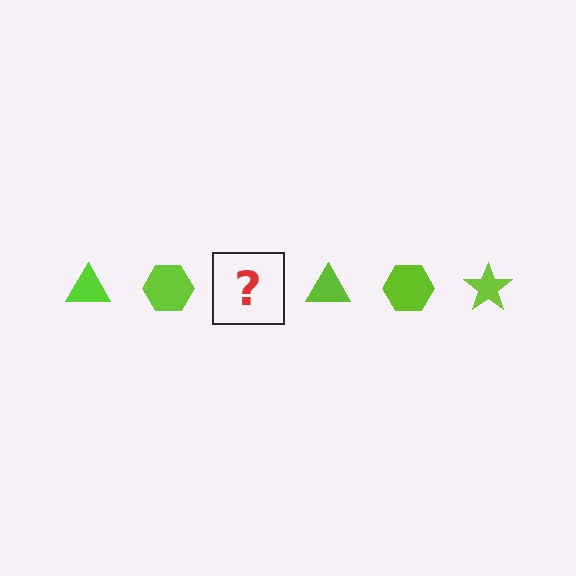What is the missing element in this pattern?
The missing element is a lime star.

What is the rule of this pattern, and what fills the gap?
The rule is that the pattern cycles through triangle, hexagon, star shapes in lime. The gap should be filled with a lime star.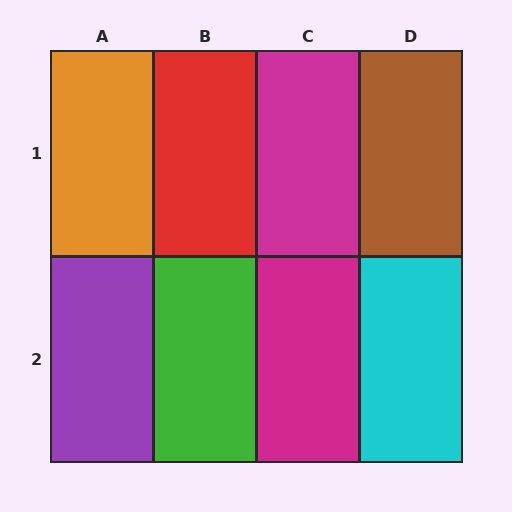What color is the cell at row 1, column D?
Brown.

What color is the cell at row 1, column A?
Orange.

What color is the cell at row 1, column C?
Magenta.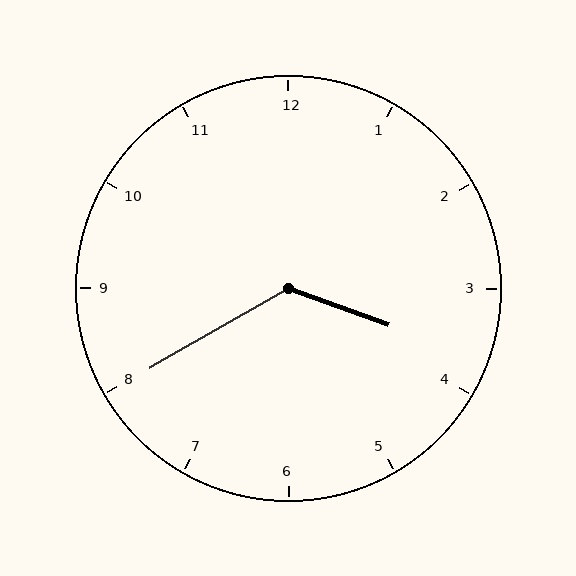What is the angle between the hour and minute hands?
Approximately 130 degrees.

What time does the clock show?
3:40.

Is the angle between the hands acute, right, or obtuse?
It is obtuse.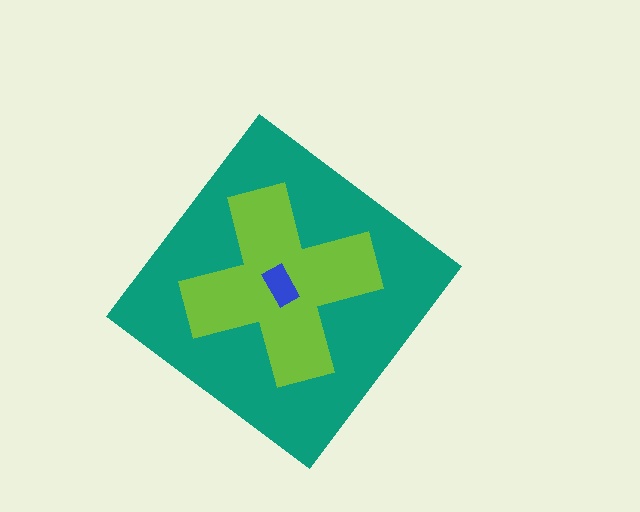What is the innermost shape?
The blue rectangle.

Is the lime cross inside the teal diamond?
Yes.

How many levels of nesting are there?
3.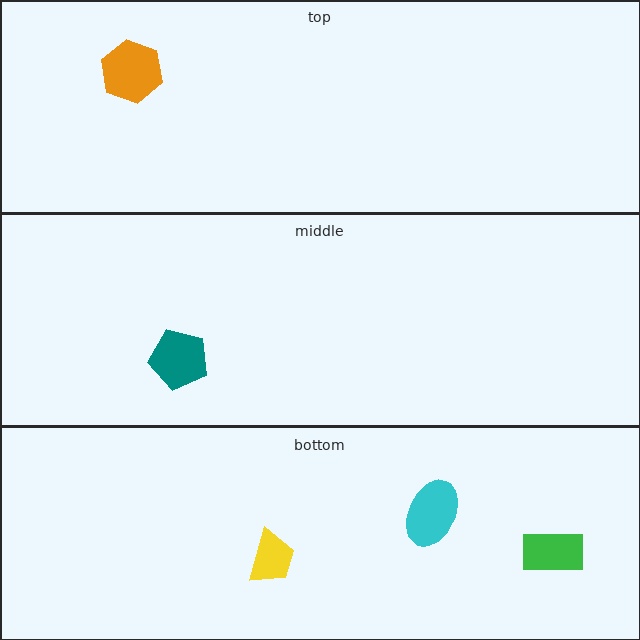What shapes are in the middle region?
The teal pentagon.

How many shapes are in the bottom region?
3.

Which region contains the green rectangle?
The bottom region.